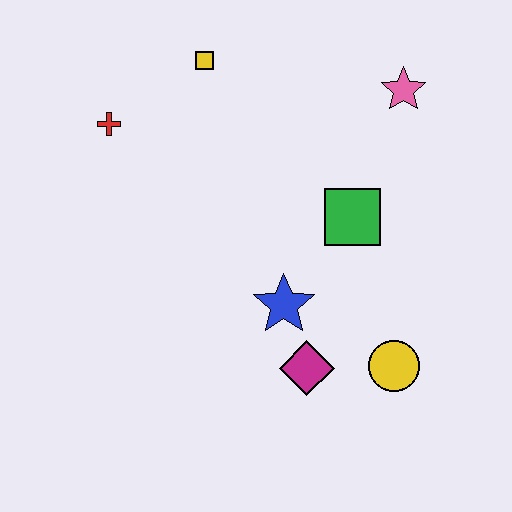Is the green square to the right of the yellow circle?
No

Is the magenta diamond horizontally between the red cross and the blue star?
No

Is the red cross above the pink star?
No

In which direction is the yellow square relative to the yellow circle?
The yellow square is above the yellow circle.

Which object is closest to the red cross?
The yellow square is closest to the red cross.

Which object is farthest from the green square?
The red cross is farthest from the green square.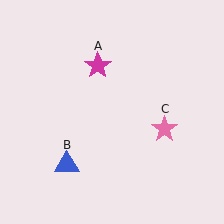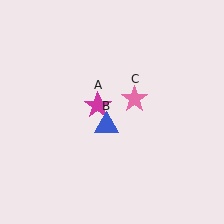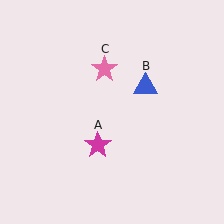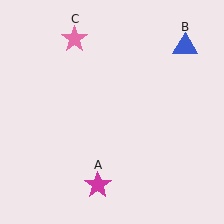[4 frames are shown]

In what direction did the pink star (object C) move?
The pink star (object C) moved up and to the left.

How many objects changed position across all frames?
3 objects changed position: magenta star (object A), blue triangle (object B), pink star (object C).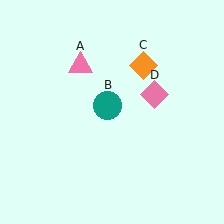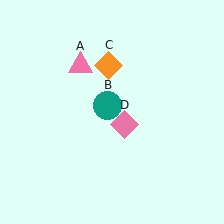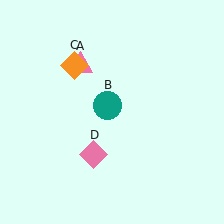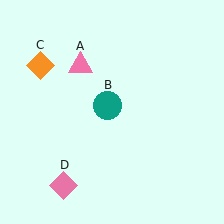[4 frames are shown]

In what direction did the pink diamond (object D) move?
The pink diamond (object D) moved down and to the left.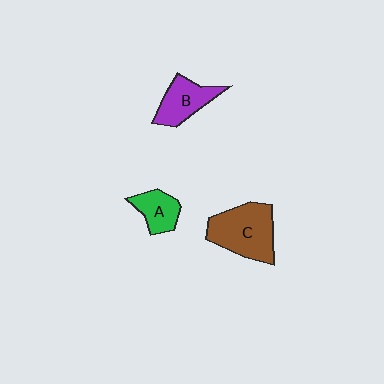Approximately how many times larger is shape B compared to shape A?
Approximately 1.3 times.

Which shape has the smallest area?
Shape A (green).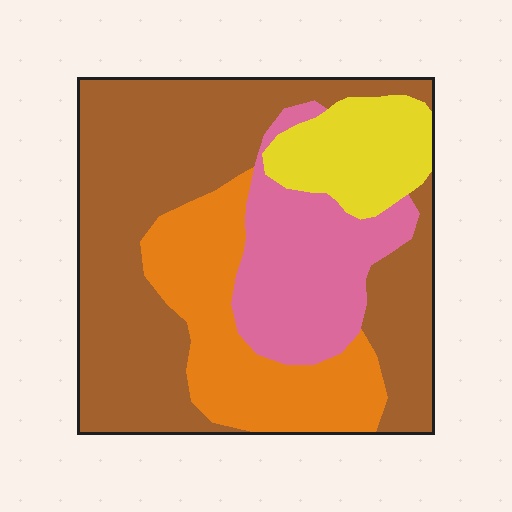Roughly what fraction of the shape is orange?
Orange takes up about one fifth (1/5) of the shape.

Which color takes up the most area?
Brown, at roughly 50%.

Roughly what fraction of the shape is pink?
Pink covers around 20% of the shape.